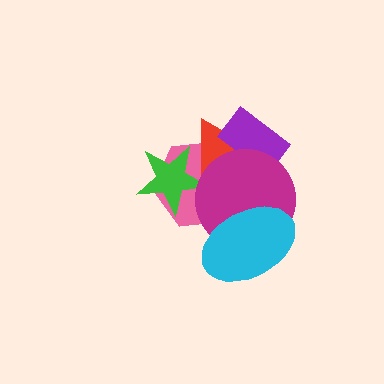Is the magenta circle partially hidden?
Yes, it is partially covered by another shape.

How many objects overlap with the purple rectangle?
2 objects overlap with the purple rectangle.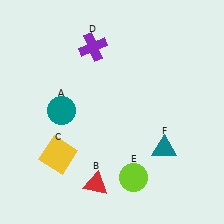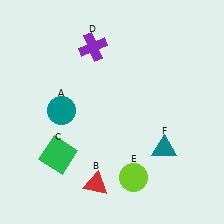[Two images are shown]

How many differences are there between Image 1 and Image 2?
There is 1 difference between the two images.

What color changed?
The square (C) changed from yellow in Image 1 to green in Image 2.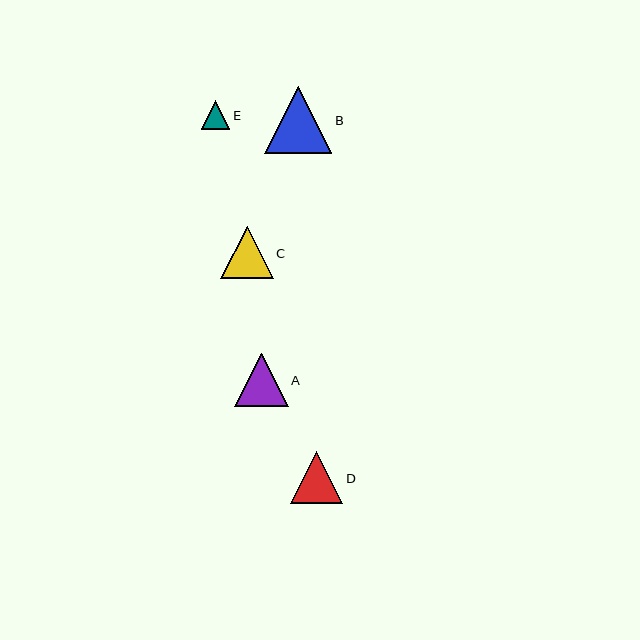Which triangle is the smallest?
Triangle E is the smallest with a size of approximately 28 pixels.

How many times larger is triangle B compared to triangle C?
Triangle B is approximately 1.3 times the size of triangle C.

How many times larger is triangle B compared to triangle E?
Triangle B is approximately 2.4 times the size of triangle E.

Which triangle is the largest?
Triangle B is the largest with a size of approximately 67 pixels.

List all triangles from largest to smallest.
From largest to smallest: B, A, C, D, E.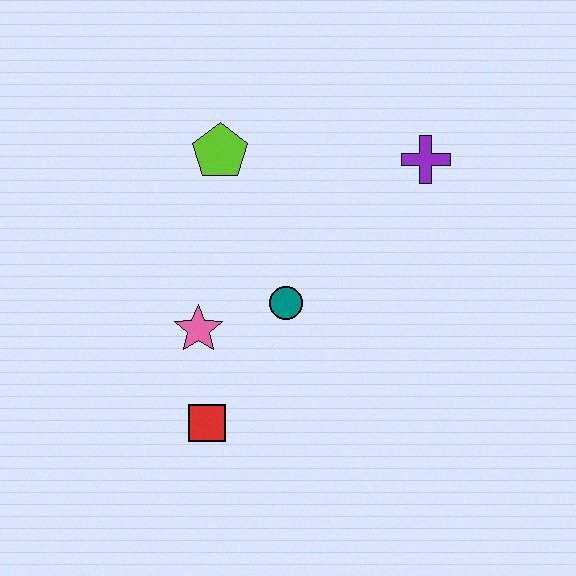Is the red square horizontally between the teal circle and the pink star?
Yes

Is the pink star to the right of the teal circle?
No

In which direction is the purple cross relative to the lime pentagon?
The purple cross is to the right of the lime pentagon.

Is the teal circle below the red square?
No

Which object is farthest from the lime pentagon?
The red square is farthest from the lime pentagon.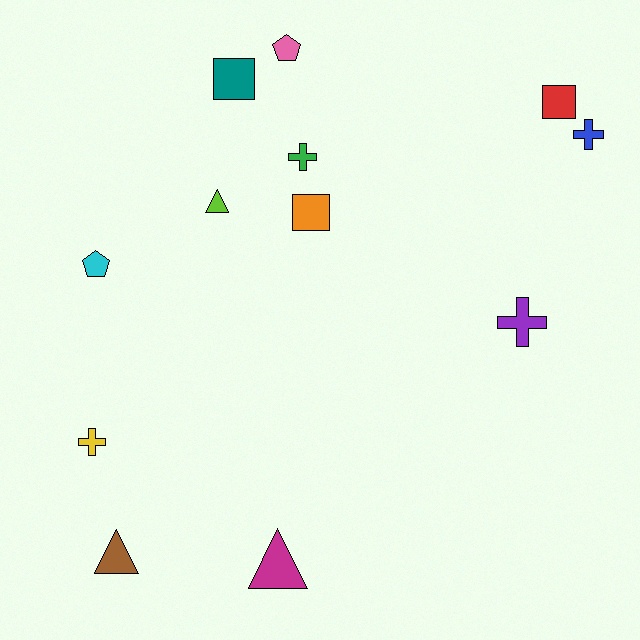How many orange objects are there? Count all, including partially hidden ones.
There is 1 orange object.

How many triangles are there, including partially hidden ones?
There are 3 triangles.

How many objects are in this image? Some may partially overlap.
There are 12 objects.